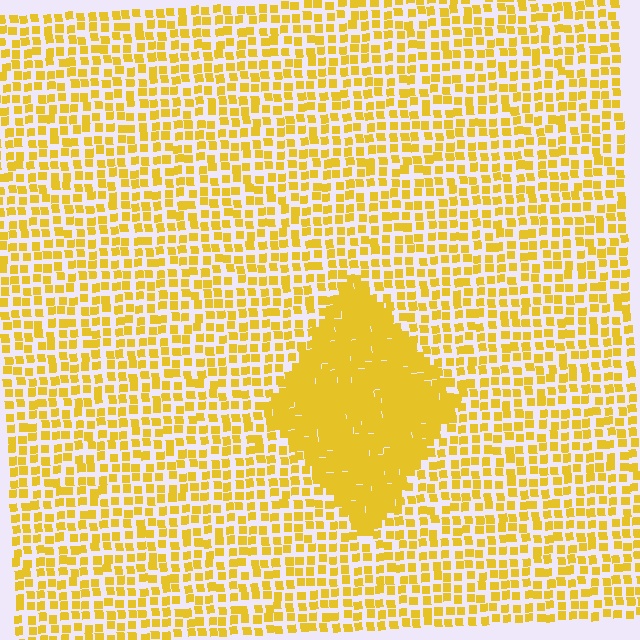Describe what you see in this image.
The image contains small yellow elements arranged at two different densities. A diamond-shaped region is visible where the elements are more densely packed than the surrounding area.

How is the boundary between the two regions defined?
The boundary is defined by a change in element density (approximately 2.4x ratio). All elements are the same color, size, and shape.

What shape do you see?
I see a diamond.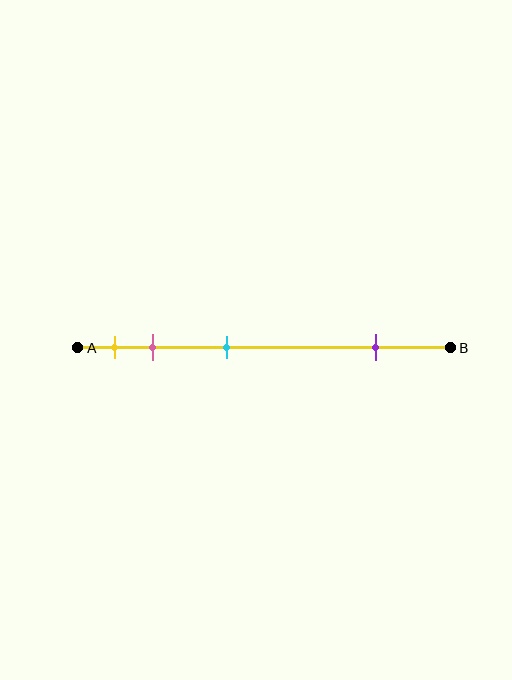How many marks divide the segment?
There are 4 marks dividing the segment.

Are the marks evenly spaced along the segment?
No, the marks are not evenly spaced.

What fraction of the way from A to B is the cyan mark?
The cyan mark is approximately 40% (0.4) of the way from A to B.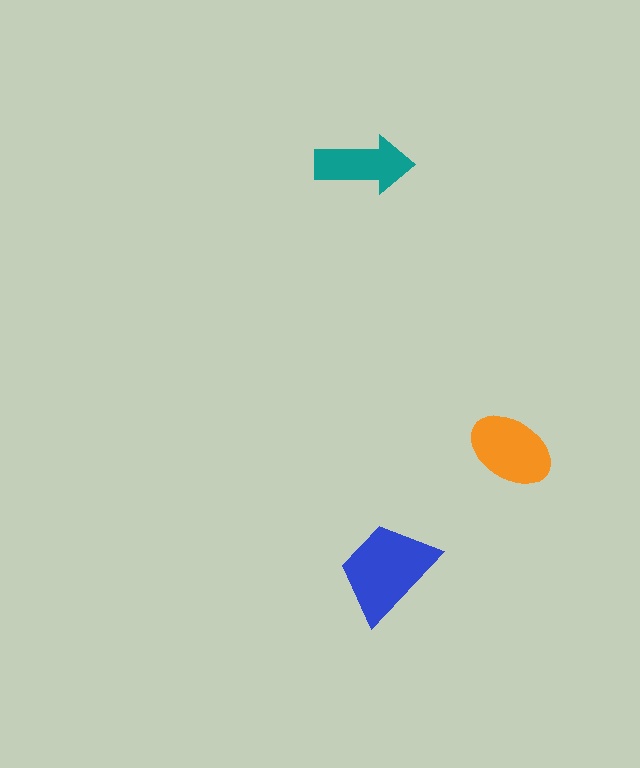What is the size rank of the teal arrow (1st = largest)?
3rd.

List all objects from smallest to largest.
The teal arrow, the orange ellipse, the blue trapezoid.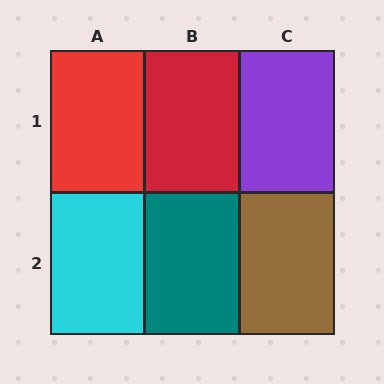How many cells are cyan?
1 cell is cyan.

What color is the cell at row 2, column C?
Brown.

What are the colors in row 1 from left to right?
Red, red, purple.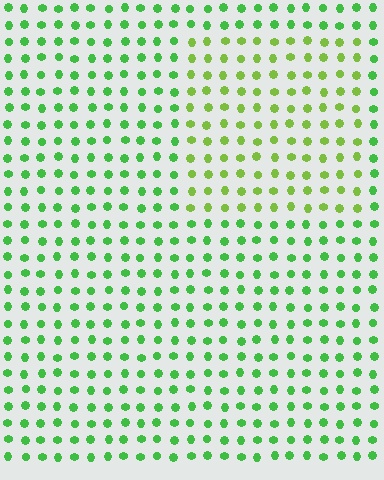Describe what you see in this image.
The image is filled with small green elements in a uniform arrangement. A rectangle-shaped region is visible where the elements are tinted to a slightly different hue, forming a subtle color boundary.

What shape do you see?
I see a rectangle.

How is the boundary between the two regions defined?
The boundary is defined purely by a slight shift in hue (about 30 degrees). Spacing, size, and orientation are identical on both sides.